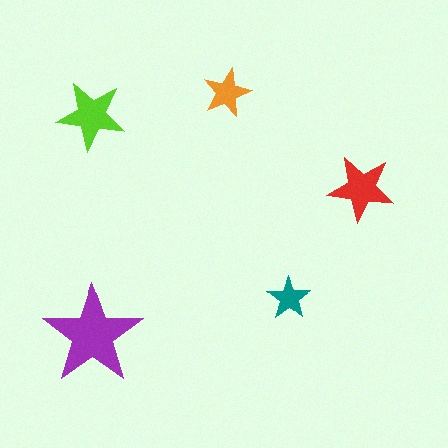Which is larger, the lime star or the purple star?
The purple one.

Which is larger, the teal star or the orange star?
The orange one.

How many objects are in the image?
There are 5 objects in the image.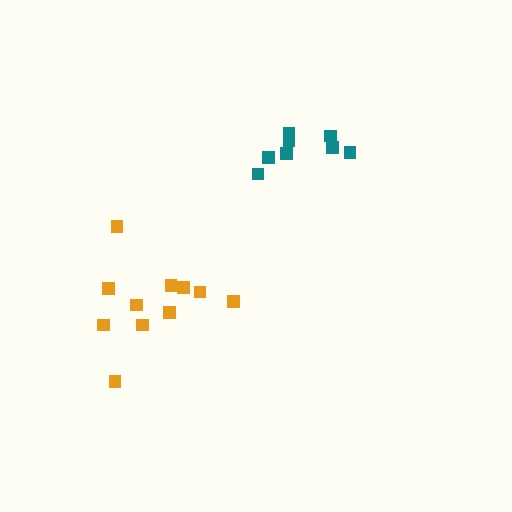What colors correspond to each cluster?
The clusters are colored: teal, orange.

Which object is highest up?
The teal cluster is topmost.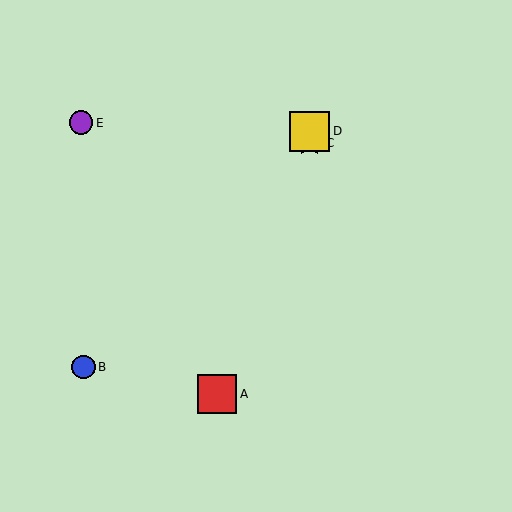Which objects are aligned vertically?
Objects C, D are aligned vertically.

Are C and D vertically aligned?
Yes, both are at x≈309.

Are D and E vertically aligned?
No, D is at x≈309 and E is at x≈81.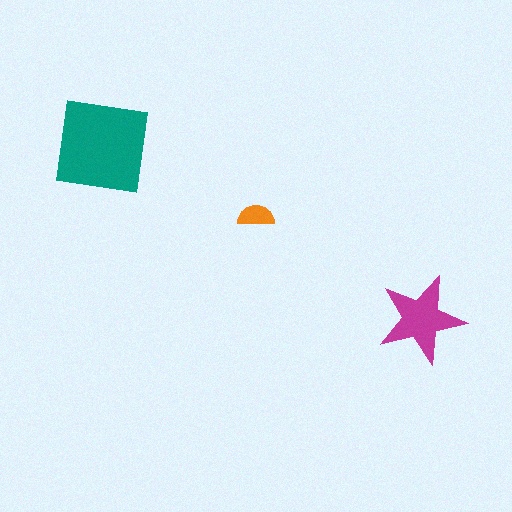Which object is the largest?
The teal square.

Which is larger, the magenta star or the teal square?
The teal square.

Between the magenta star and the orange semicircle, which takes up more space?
The magenta star.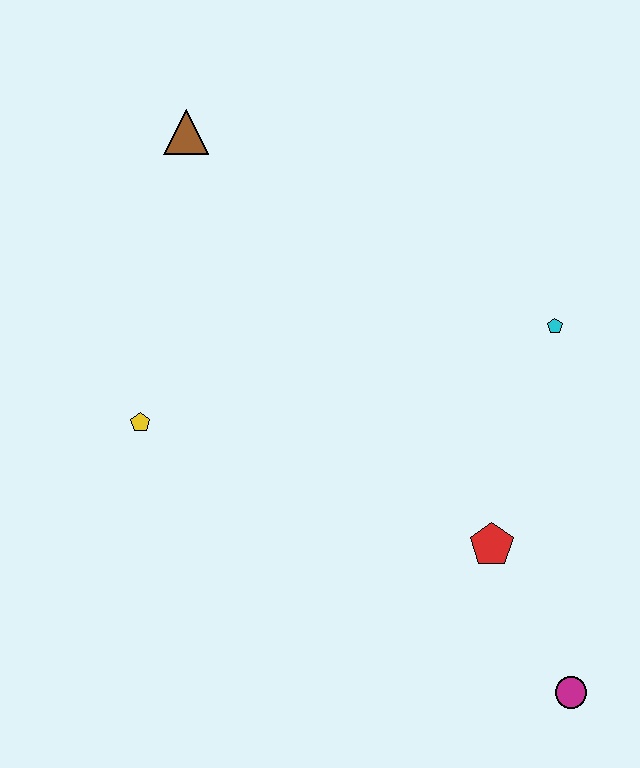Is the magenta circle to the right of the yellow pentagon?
Yes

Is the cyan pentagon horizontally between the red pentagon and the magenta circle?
Yes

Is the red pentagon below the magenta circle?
No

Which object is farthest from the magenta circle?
The brown triangle is farthest from the magenta circle.